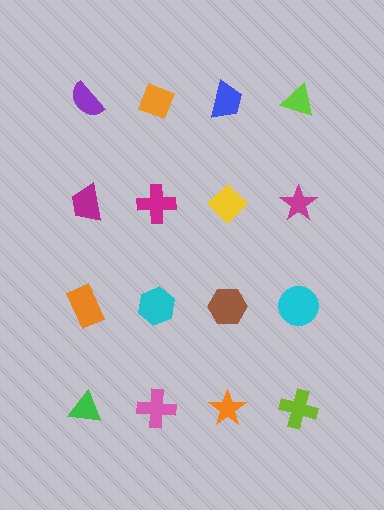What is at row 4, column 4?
A lime cross.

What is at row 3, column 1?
An orange rectangle.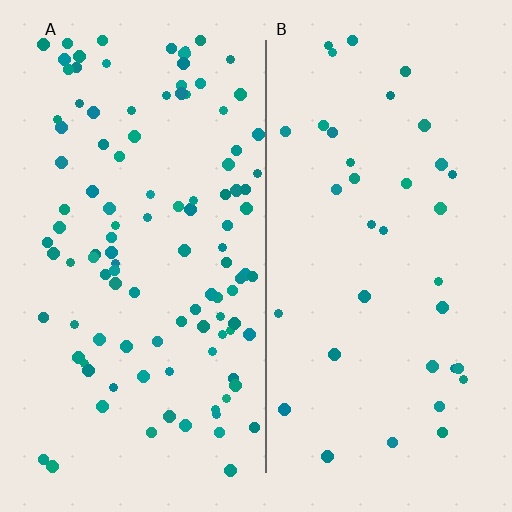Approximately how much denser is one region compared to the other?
Approximately 3.0× — region A over region B.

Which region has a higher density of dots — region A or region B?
A (the left).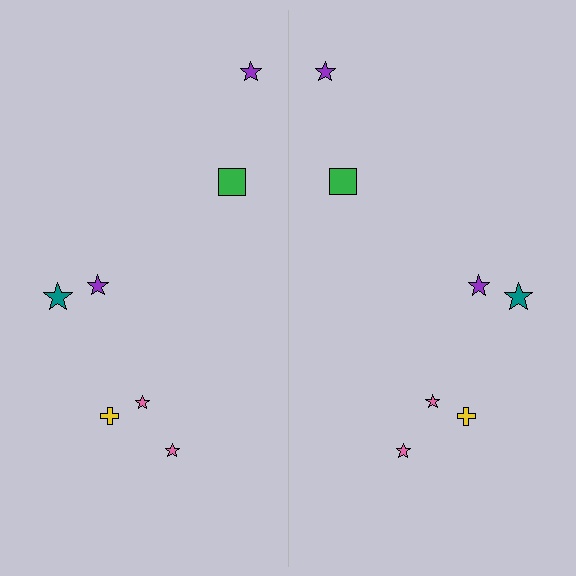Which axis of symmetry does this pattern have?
The pattern has a vertical axis of symmetry running through the center of the image.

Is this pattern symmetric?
Yes, this pattern has bilateral (reflection) symmetry.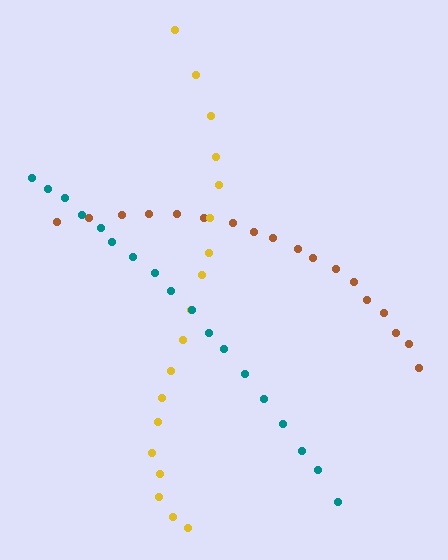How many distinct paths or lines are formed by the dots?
There are 3 distinct paths.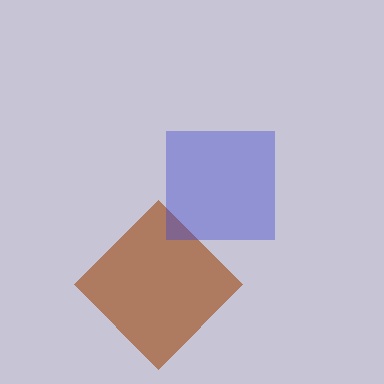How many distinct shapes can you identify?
There are 2 distinct shapes: a brown diamond, a blue square.